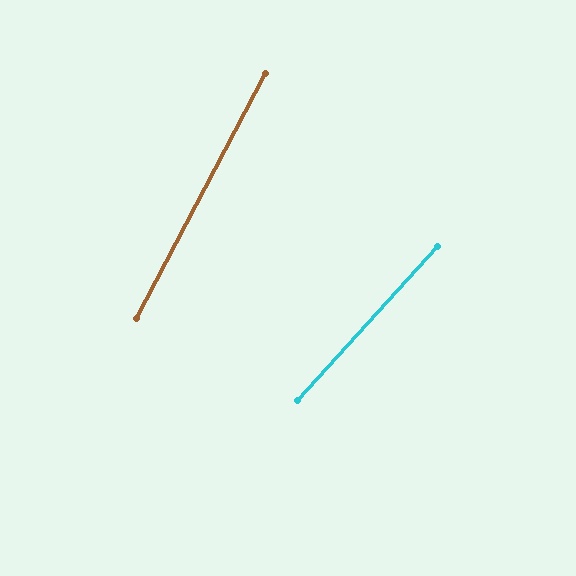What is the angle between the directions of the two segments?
Approximately 15 degrees.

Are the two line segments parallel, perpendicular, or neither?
Neither parallel nor perpendicular — they differ by about 15°.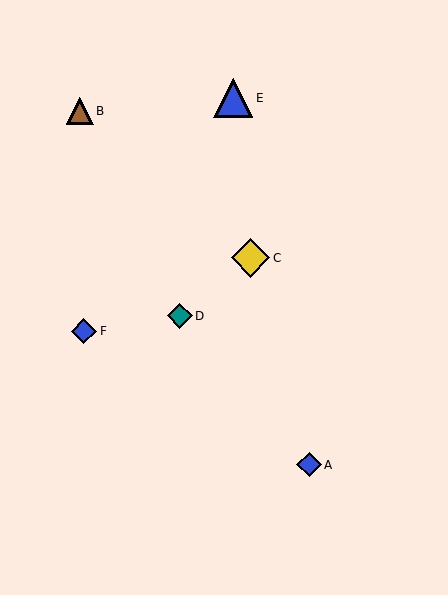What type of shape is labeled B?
Shape B is a brown triangle.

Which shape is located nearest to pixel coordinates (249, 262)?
The yellow diamond (labeled C) at (250, 258) is nearest to that location.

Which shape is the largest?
The blue triangle (labeled E) is the largest.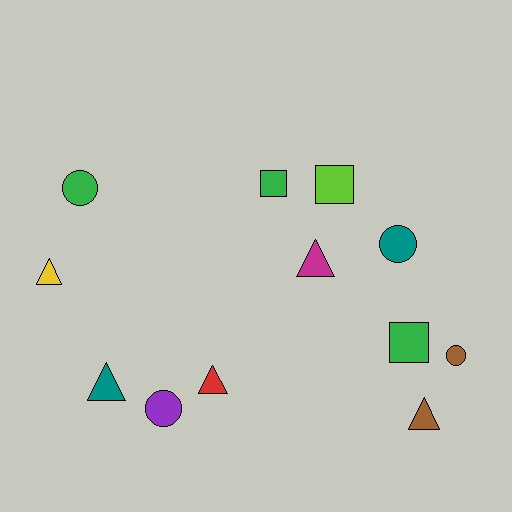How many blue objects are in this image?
There are no blue objects.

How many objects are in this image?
There are 12 objects.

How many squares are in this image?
There are 3 squares.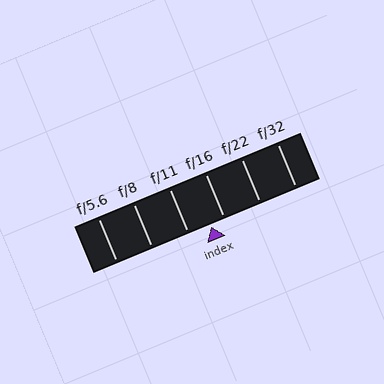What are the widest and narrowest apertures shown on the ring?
The widest aperture shown is f/5.6 and the narrowest is f/32.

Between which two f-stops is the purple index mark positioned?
The index mark is between f/11 and f/16.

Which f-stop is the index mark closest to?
The index mark is closest to f/16.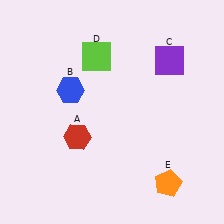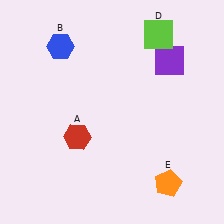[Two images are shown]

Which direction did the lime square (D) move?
The lime square (D) moved right.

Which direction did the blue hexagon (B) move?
The blue hexagon (B) moved up.